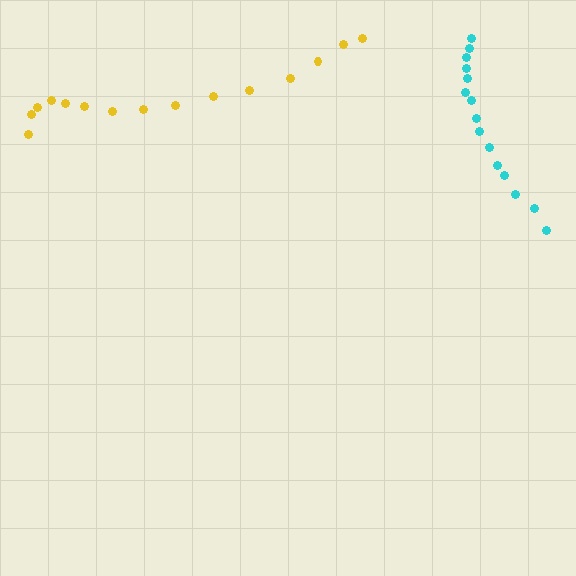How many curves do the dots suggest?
There are 2 distinct paths.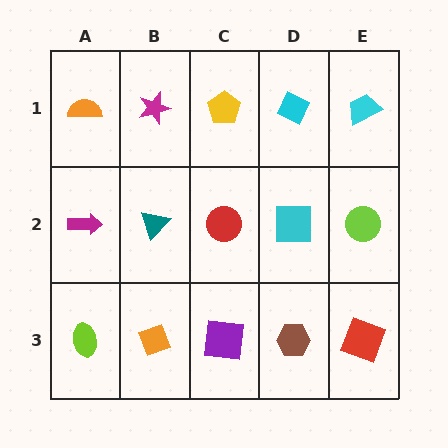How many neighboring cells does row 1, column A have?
2.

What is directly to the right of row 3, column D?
A red square.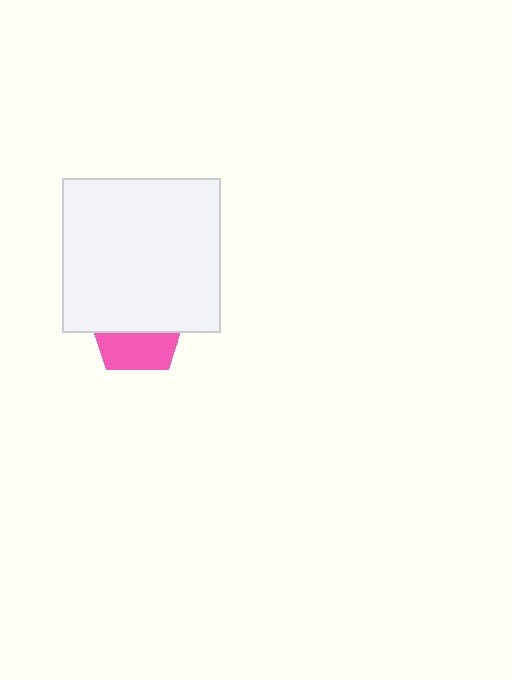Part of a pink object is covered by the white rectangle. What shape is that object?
It is a pentagon.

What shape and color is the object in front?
The object in front is a white rectangle.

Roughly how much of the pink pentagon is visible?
A small part of it is visible (roughly 40%).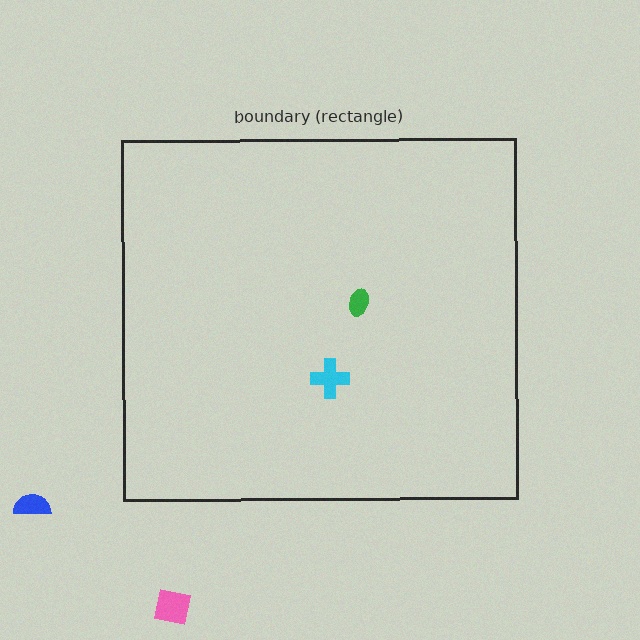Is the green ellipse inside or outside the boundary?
Inside.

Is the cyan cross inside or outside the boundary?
Inside.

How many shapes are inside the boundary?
2 inside, 2 outside.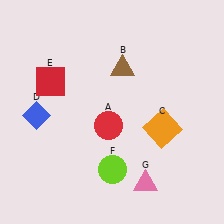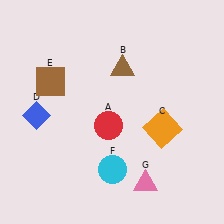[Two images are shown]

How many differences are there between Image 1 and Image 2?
There are 2 differences between the two images.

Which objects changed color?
E changed from red to brown. F changed from lime to cyan.